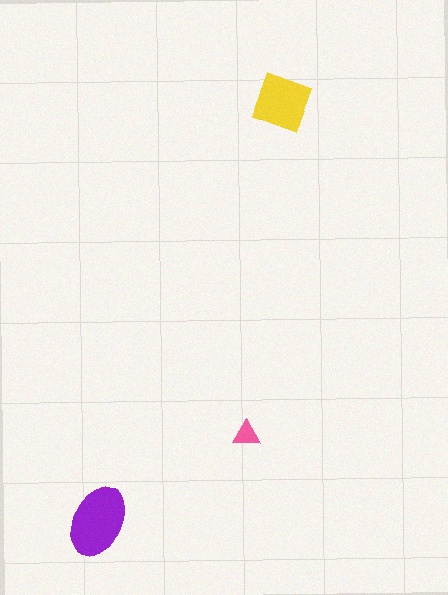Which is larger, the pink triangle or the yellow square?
The yellow square.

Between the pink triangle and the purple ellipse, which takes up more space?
The purple ellipse.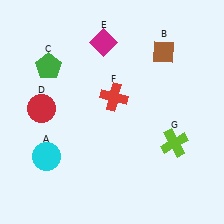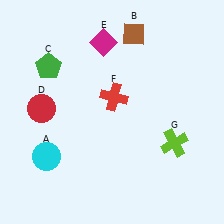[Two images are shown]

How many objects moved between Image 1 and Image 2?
1 object moved between the two images.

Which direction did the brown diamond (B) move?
The brown diamond (B) moved left.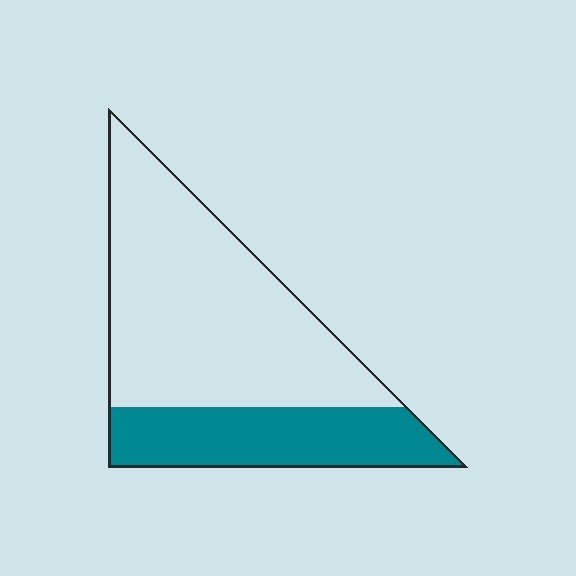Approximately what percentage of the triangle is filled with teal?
Approximately 30%.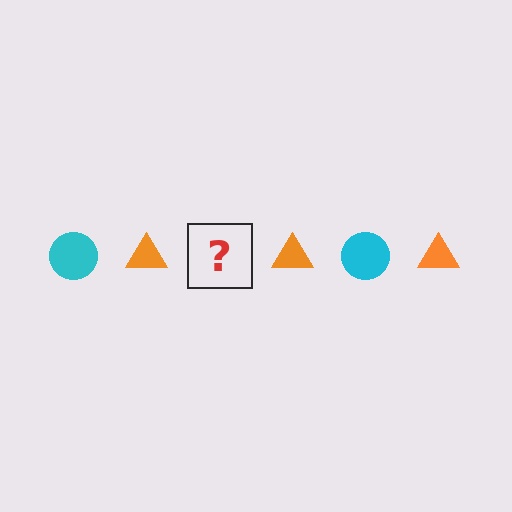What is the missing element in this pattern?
The missing element is a cyan circle.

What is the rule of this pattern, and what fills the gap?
The rule is that the pattern alternates between cyan circle and orange triangle. The gap should be filled with a cyan circle.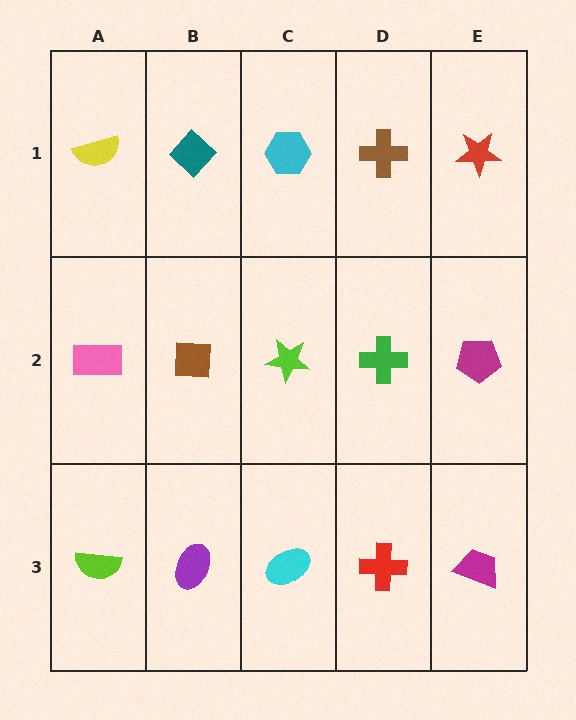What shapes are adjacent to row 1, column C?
A lime star (row 2, column C), a teal diamond (row 1, column B), a brown cross (row 1, column D).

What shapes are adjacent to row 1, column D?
A green cross (row 2, column D), a cyan hexagon (row 1, column C), a red star (row 1, column E).